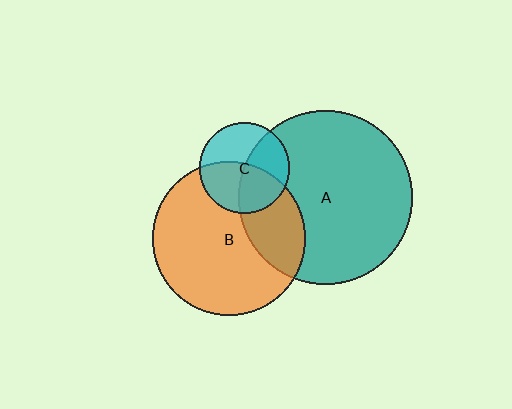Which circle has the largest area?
Circle A (teal).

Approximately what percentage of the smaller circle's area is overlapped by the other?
Approximately 30%.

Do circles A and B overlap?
Yes.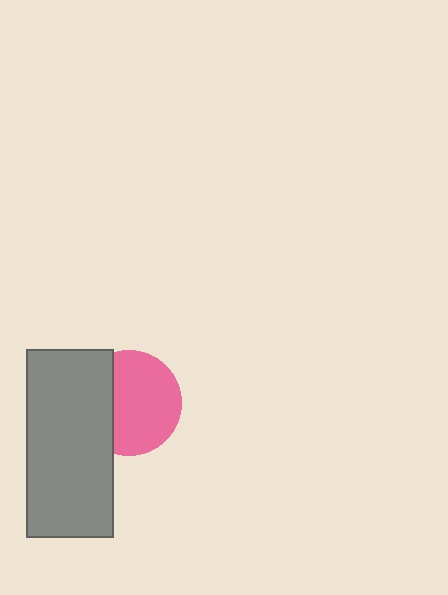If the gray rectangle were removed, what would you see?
You would see the complete pink circle.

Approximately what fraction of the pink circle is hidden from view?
Roughly 32% of the pink circle is hidden behind the gray rectangle.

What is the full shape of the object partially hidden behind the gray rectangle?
The partially hidden object is a pink circle.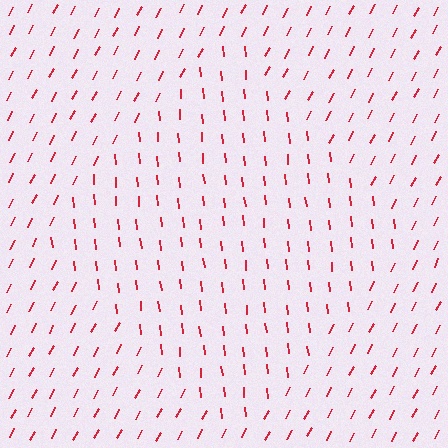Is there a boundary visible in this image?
Yes, there is a texture boundary formed by a change in line orientation.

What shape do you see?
I see a diamond.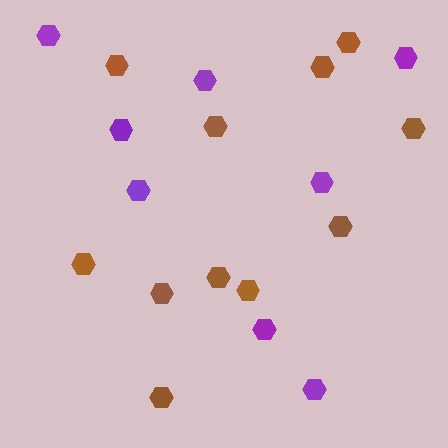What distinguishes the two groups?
There are 2 groups: one group of purple hexagons (8) and one group of brown hexagons (11).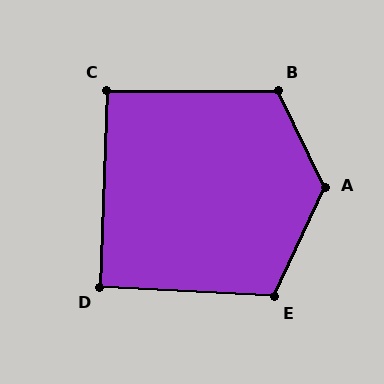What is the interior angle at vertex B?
Approximately 116 degrees (obtuse).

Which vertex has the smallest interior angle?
D, at approximately 91 degrees.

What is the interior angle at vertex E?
Approximately 112 degrees (obtuse).